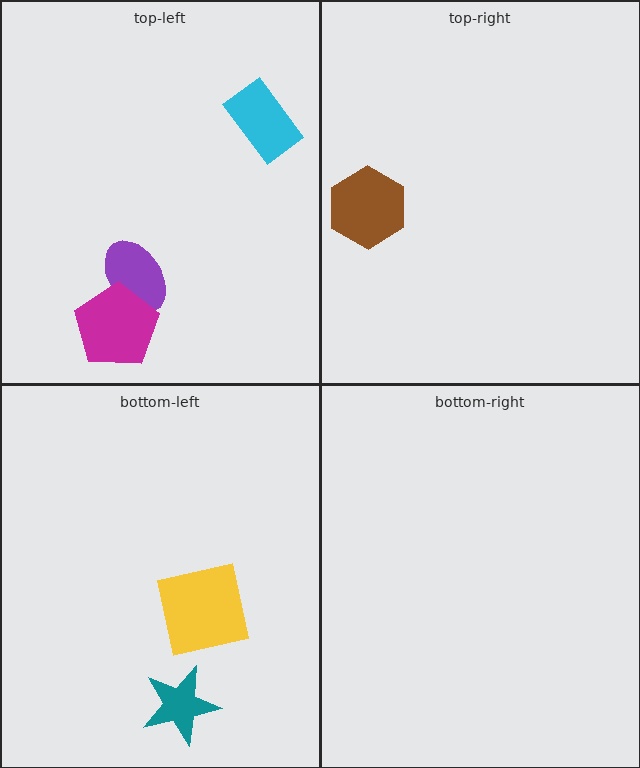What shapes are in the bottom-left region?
The yellow square, the teal star.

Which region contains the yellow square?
The bottom-left region.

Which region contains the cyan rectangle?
The top-left region.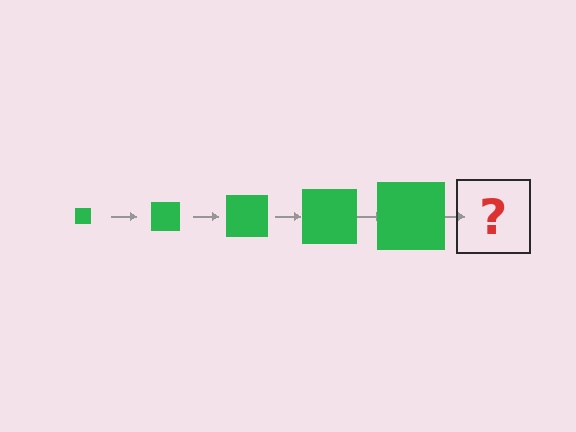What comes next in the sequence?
The next element should be a green square, larger than the previous one.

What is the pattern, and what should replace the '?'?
The pattern is that the square gets progressively larger each step. The '?' should be a green square, larger than the previous one.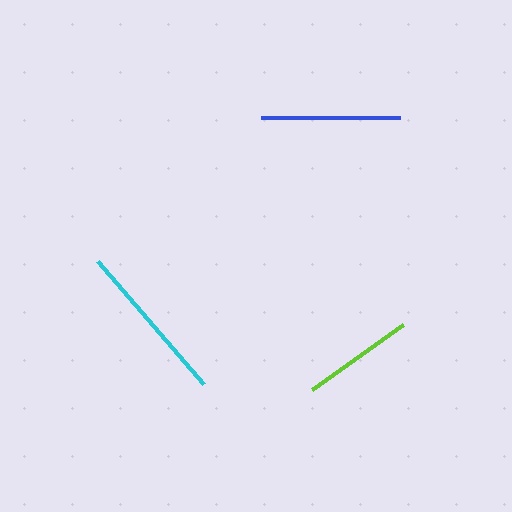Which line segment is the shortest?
The lime line is the shortest at approximately 111 pixels.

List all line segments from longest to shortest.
From longest to shortest: cyan, blue, lime.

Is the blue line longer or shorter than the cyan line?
The cyan line is longer than the blue line.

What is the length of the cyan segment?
The cyan segment is approximately 161 pixels long.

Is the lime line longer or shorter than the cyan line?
The cyan line is longer than the lime line.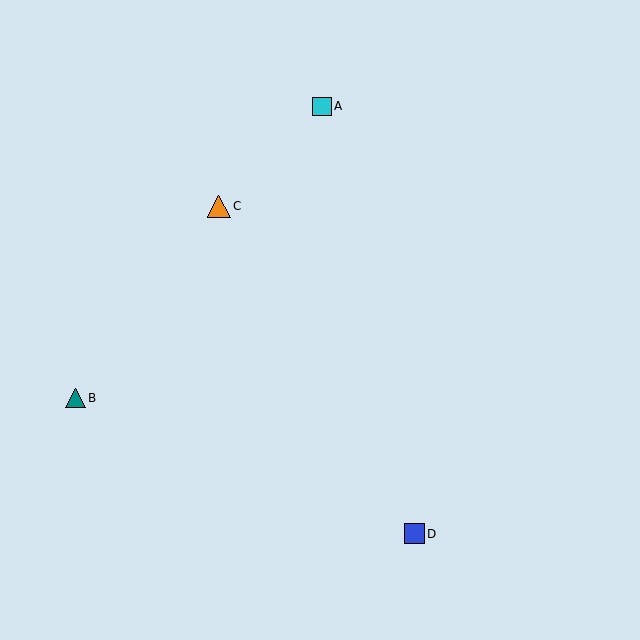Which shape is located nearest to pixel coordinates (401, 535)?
The blue square (labeled D) at (414, 534) is nearest to that location.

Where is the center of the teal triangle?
The center of the teal triangle is at (75, 398).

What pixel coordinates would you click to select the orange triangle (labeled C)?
Click at (219, 206) to select the orange triangle C.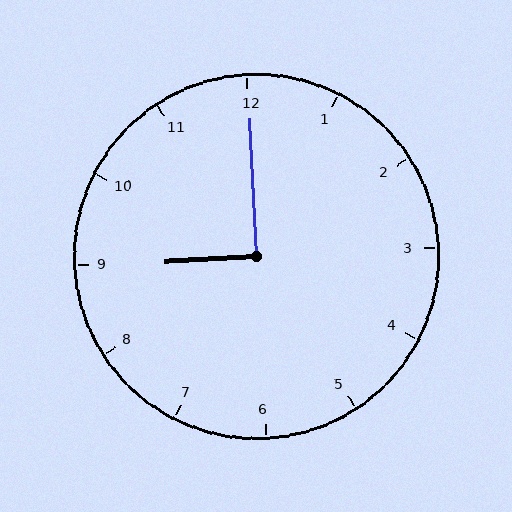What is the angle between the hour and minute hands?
Approximately 90 degrees.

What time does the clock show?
9:00.